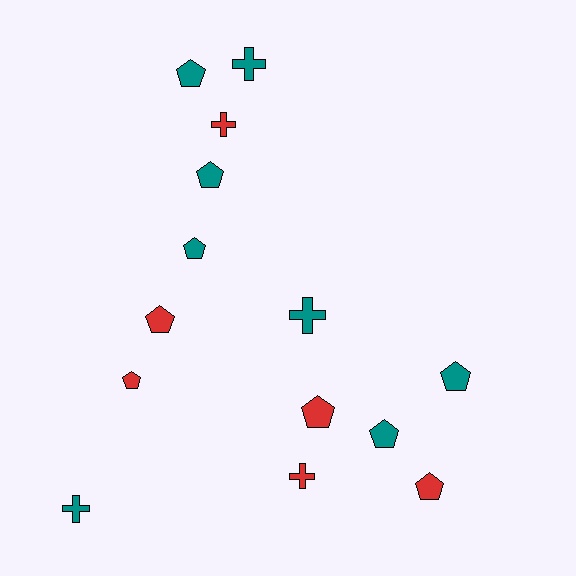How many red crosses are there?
There are 2 red crosses.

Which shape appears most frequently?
Pentagon, with 9 objects.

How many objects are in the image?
There are 14 objects.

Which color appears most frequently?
Teal, with 8 objects.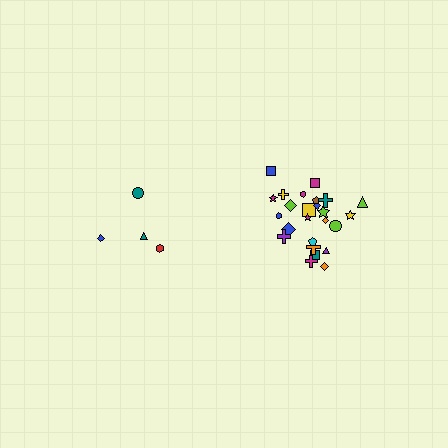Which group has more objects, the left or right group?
The right group.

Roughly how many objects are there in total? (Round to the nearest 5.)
Roughly 30 objects in total.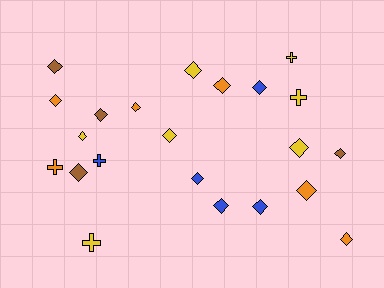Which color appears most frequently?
Yellow, with 7 objects.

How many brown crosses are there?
There are no brown crosses.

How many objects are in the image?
There are 22 objects.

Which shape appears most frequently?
Diamond, with 17 objects.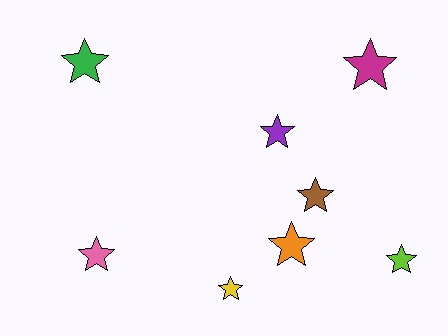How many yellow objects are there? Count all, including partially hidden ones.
There is 1 yellow object.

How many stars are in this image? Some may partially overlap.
There are 8 stars.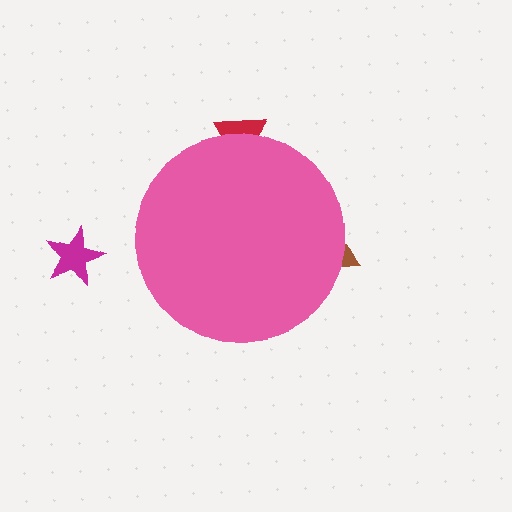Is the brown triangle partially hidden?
Yes, the brown triangle is partially hidden behind the pink circle.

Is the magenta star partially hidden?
No, the magenta star is fully visible.